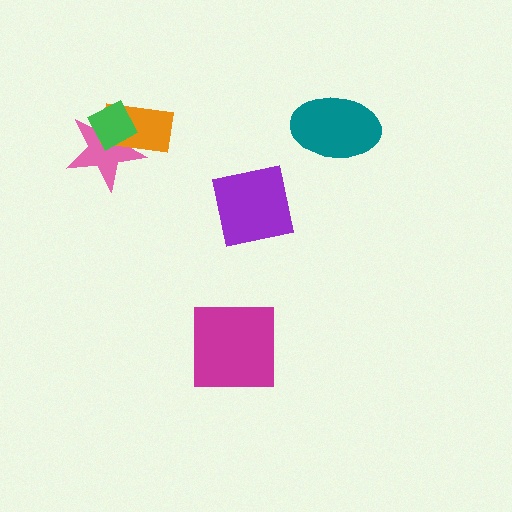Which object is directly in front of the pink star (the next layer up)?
The orange rectangle is directly in front of the pink star.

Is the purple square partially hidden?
No, no other shape covers it.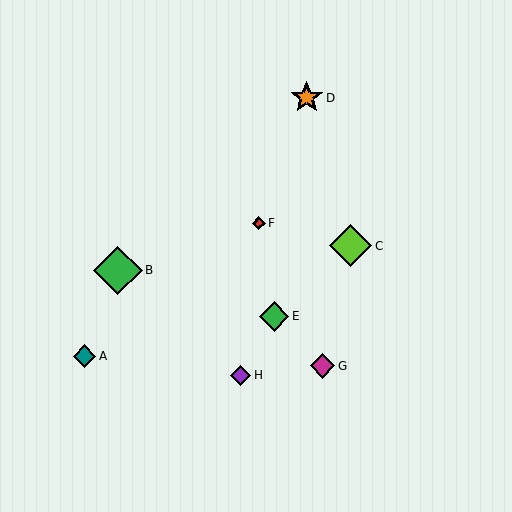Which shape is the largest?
The green diamond (labeled B) is the largest.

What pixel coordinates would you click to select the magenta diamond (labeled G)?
Click at (323, 366) to select the magenta diamond G.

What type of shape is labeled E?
Shape E is a green diamond.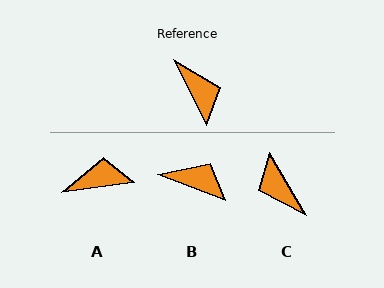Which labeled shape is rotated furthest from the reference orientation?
C, about 177 degrees away.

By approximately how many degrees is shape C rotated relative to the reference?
Approximately 177 degrees clockwise.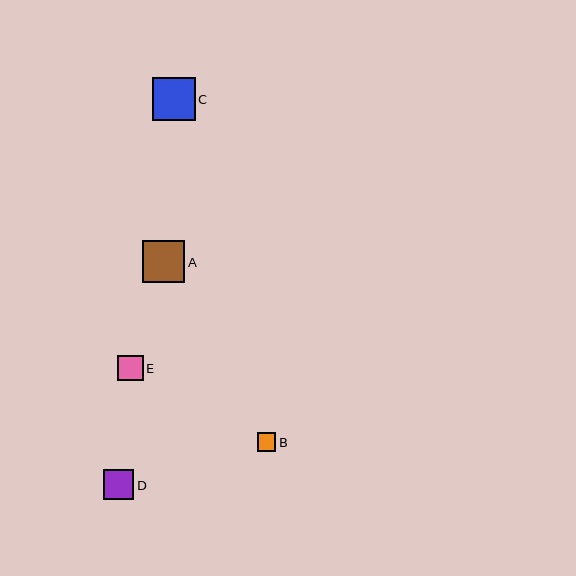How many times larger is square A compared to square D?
Square A is approximately 1.4 times the size of square D.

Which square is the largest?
Square C is the largest with a size of approximately 43 pixels.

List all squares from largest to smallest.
From largest to smallest: C, A, D, E, B.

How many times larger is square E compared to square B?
Square E is approximately 1.4 times the size of square B.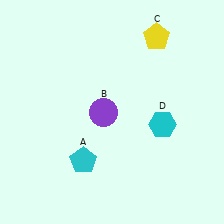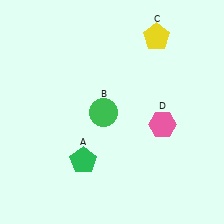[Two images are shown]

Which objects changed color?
A changed from cyan to green. B changed from purple to green. D changed from cyan to pink.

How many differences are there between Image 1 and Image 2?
There are 3 differences between the two images.